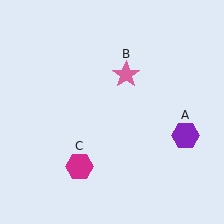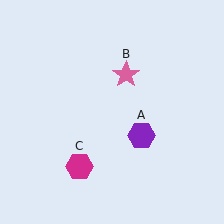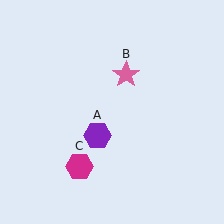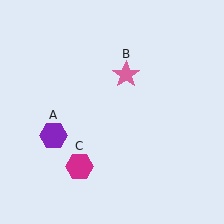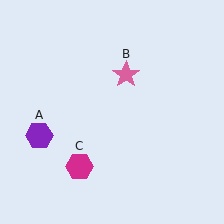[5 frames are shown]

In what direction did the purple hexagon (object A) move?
The purple hexagon (object A) moved left.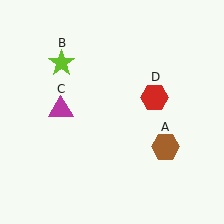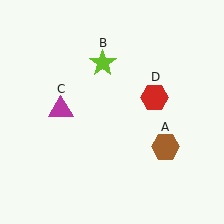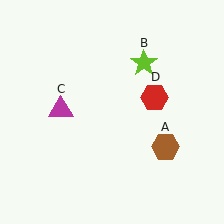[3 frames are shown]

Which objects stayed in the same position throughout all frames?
Brown hexagon (object A) and magenta triangle (object C) and red hexagon (object D) remained stationary.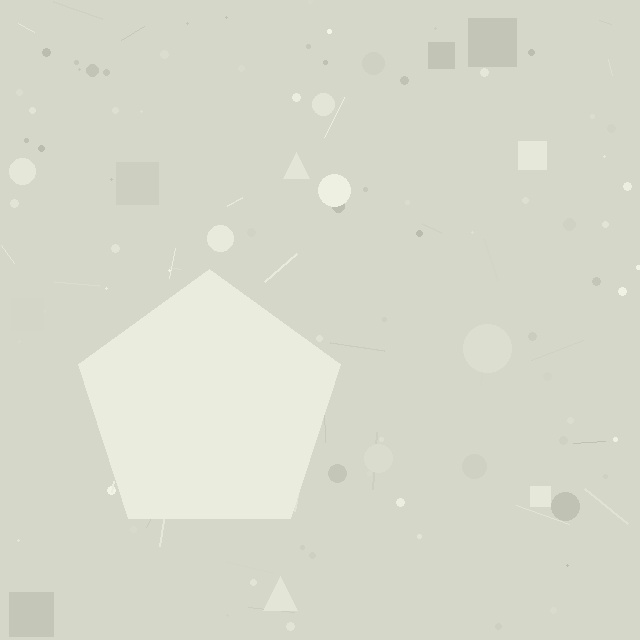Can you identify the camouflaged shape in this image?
The camouflaged shape is a pentagon.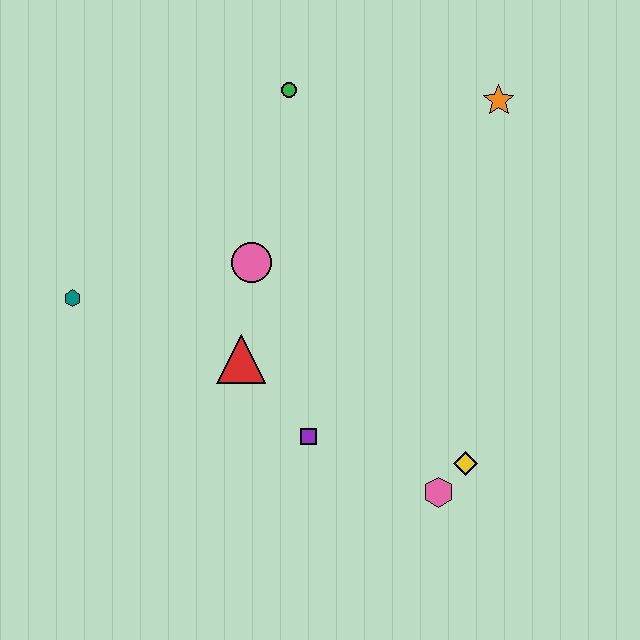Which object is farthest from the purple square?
The orange star is farthest from the purple square.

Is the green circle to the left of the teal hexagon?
No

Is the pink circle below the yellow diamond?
No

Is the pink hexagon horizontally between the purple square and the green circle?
No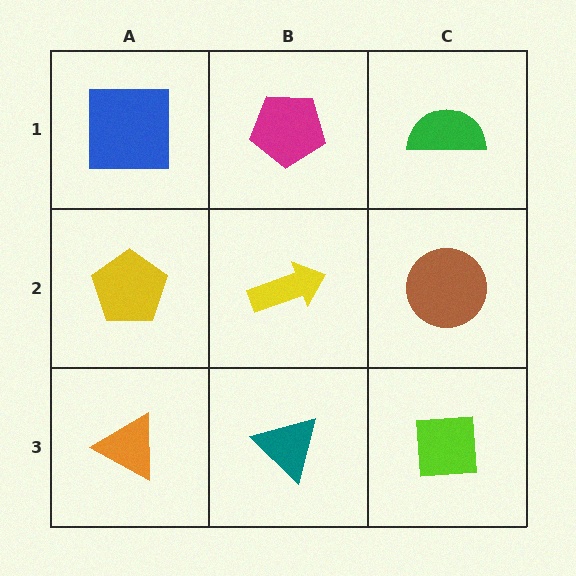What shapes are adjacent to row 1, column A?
A yellow pentagon (row 2, column A), a magenta pentagon (row 1, column B).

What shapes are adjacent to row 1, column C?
A brown circle (row 2, column C), a magenta pentagon (row 1, column B).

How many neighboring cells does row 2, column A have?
3.